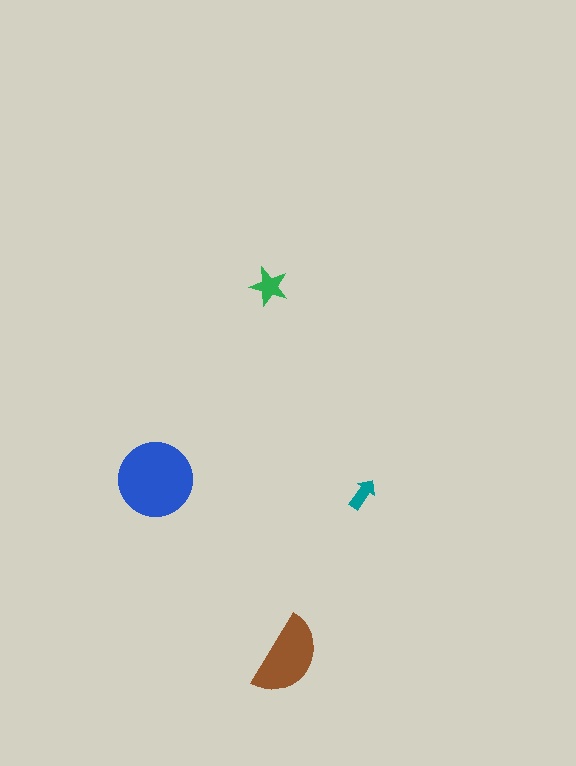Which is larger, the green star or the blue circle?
The blue circle.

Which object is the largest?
The blue circle.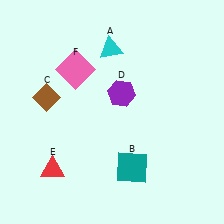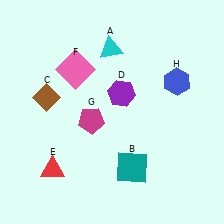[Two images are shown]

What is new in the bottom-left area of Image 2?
A magenta pentagon (G) was added in the bottom-left area of Image 2.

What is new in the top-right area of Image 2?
A blue hexagon (H) was added in the top-right area of Image 2.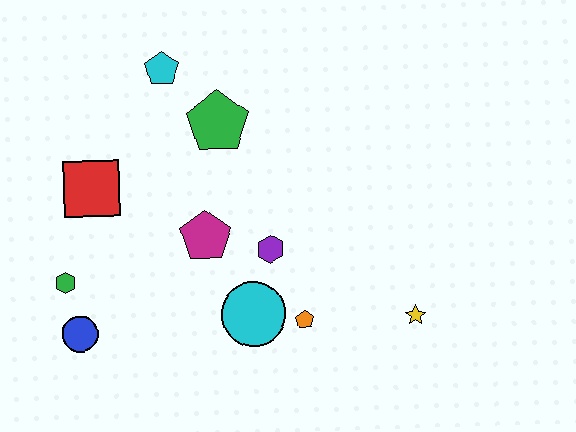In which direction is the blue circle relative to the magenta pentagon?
The blue circle is to the left of the magenta pentagon.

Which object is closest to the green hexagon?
The blue circle is closest to the green hexagon.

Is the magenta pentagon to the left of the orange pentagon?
Yes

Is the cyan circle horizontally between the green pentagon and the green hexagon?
No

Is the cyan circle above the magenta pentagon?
No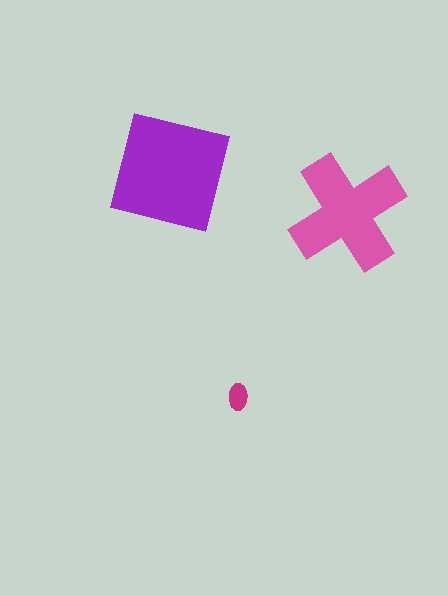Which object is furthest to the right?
The pink cross is rightmost.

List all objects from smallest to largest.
The magenta ellipse, the pink cross, the purple square.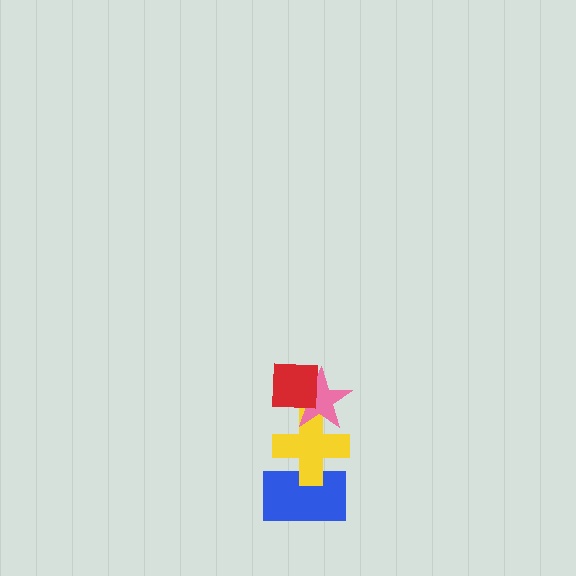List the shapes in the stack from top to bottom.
From top to bottom: the red square, the pink star, the yellow cross, the blue rectangle.